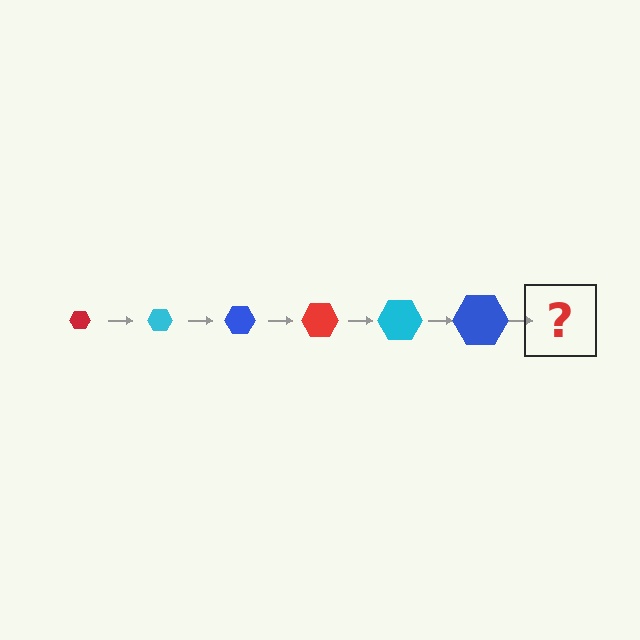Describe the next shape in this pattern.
It should be a red hexagon, larger than the previous one.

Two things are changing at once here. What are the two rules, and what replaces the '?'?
The two rules are that the hexagon grows larger each step and the color cycles through red, cyan, and blue. The '?' should be a red hexagon, larger than the previous one.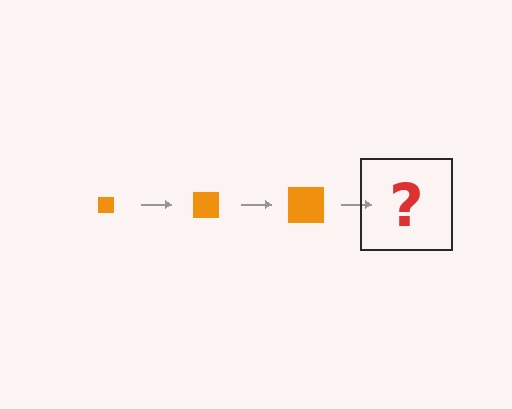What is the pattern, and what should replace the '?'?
The pattern is that the square gets progressively larger each step. The '?' should be an orange square, larger than the previous one.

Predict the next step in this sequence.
The next step is an orange square, larger than the previous one.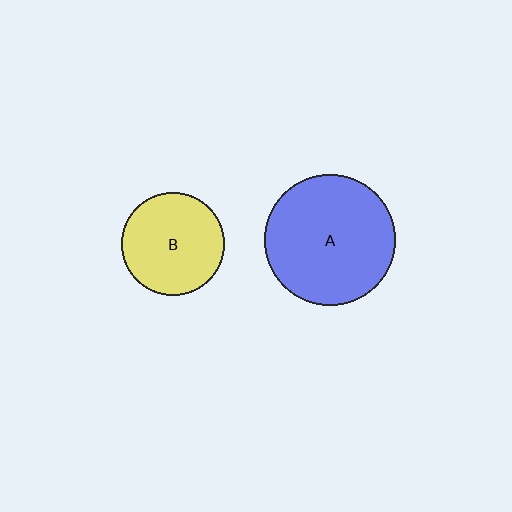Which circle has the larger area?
Circle A (blue).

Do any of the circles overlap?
No, none of the circles overlap.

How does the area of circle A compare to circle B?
Approximately 1.6 times.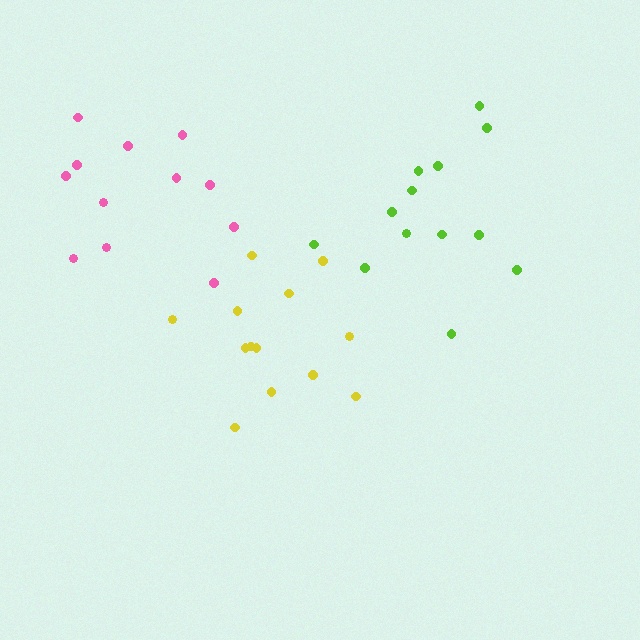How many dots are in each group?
Group 1: 13 dots, Group 2: 12 dots, Group 3: 13 dots (38 total).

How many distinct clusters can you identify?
There are 3 distinct clusters.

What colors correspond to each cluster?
The clusters are colored: yellow, pink, lime.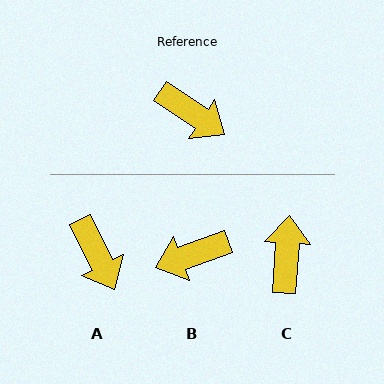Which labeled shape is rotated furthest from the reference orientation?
B, about 126 degrees away.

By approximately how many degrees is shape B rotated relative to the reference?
Approximately 126 degrees clockwise.